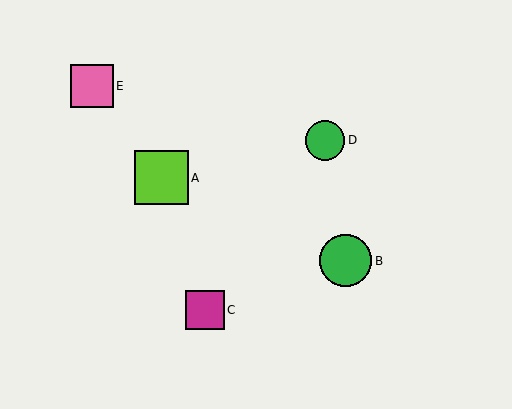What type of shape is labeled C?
Shape C is a magenta square.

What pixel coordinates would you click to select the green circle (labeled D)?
Click at (325, 140) to select the green circle D.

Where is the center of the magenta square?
The center of the magenta square is at (205, 310).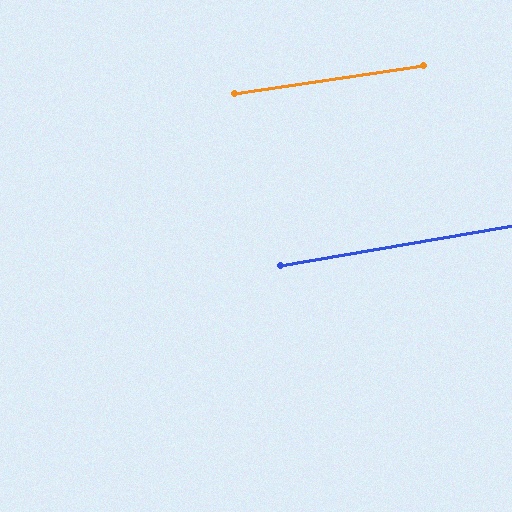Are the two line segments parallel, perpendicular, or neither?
Parallel — their directions differ by only 1.4°.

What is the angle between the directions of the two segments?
Approximately 1 degree.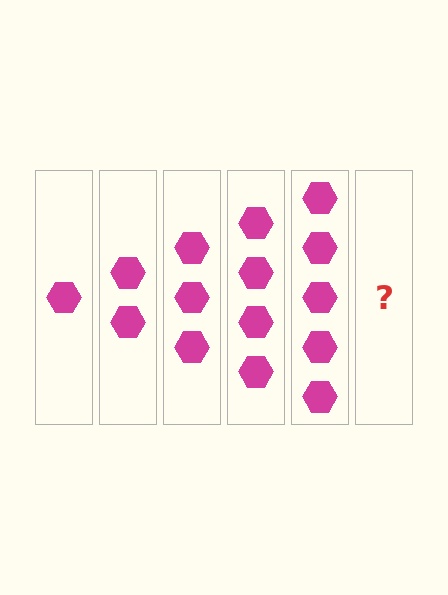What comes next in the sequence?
The next element should be 6 hexagons.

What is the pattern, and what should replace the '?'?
The pattern is that each step adds one more hexagon. The '?' should be 6 hexagons.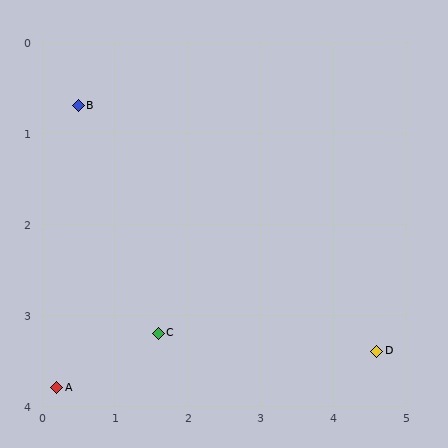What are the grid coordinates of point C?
Point C is at approximately (1.6, 3.2).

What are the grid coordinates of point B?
Point B is at approximately (0.5, 0.7).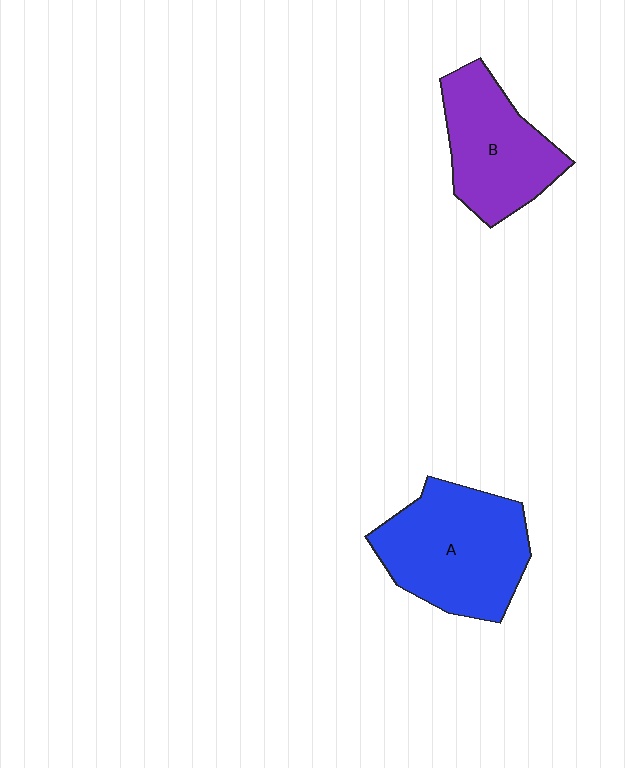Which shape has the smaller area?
Shape B (purple).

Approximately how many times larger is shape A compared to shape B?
Approximately 1.3 times.